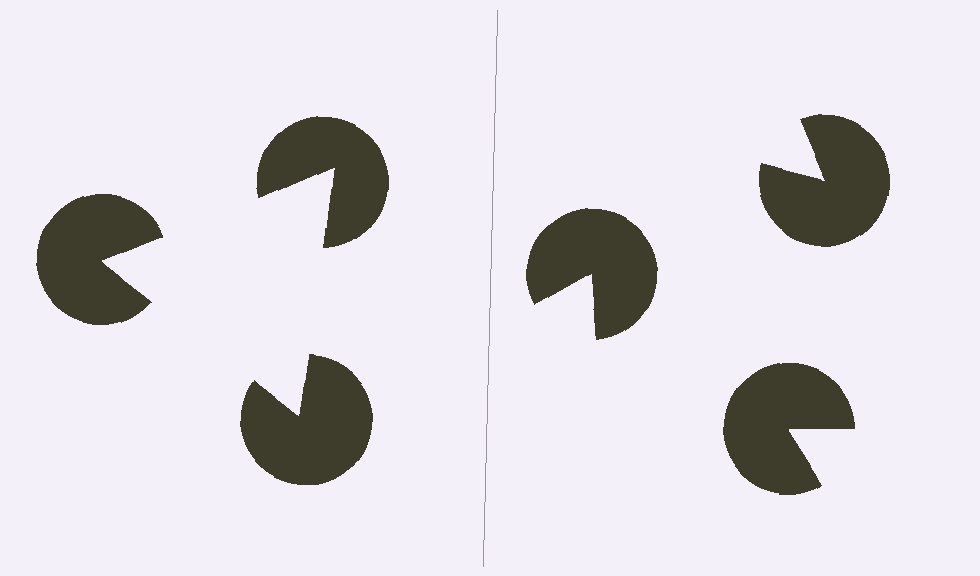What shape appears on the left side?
An illusory triangle.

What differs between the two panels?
The pac-man discs are positioned identically on both sides; only the wedge orientations differ. On the left they align to a triangle; on the right they are misaligned.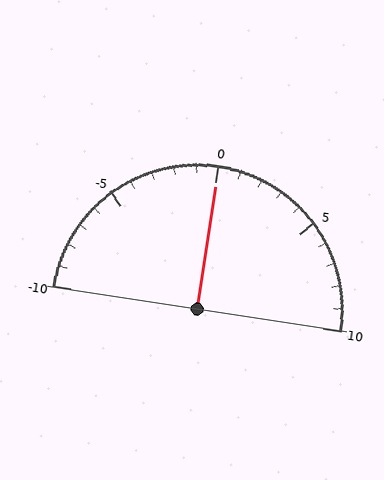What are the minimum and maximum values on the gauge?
The gauge ranges from -10 to 10.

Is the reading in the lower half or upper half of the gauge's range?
The reading is in the upper half of the range (-10 to 10).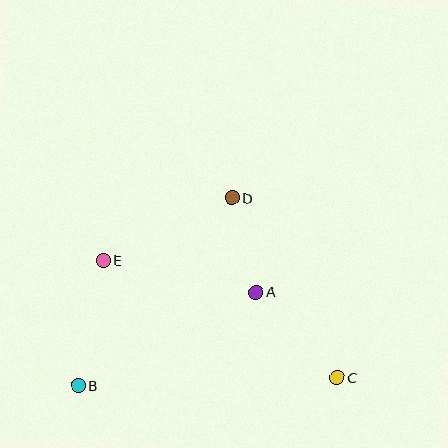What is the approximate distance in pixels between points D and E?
The distance between D and E is approximately 143 pixels.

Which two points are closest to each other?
Points A and D are closest to each other.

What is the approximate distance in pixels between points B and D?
The distance between B and D is approximately 242 pixels.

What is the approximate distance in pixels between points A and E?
The distance between A and E is approximately 156 pixels.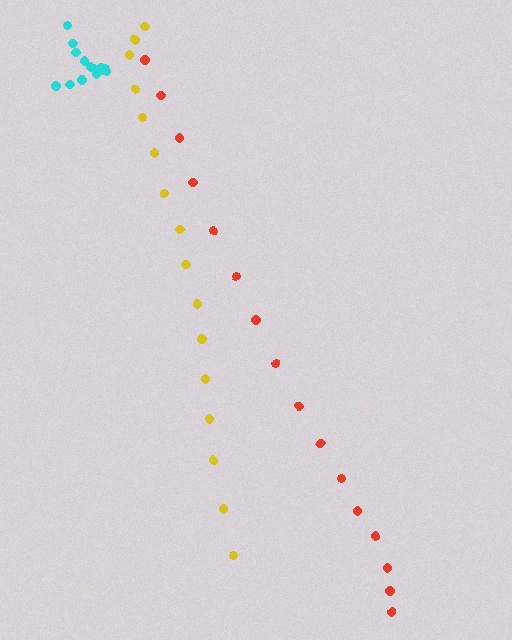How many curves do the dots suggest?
There are 3 distinct paths.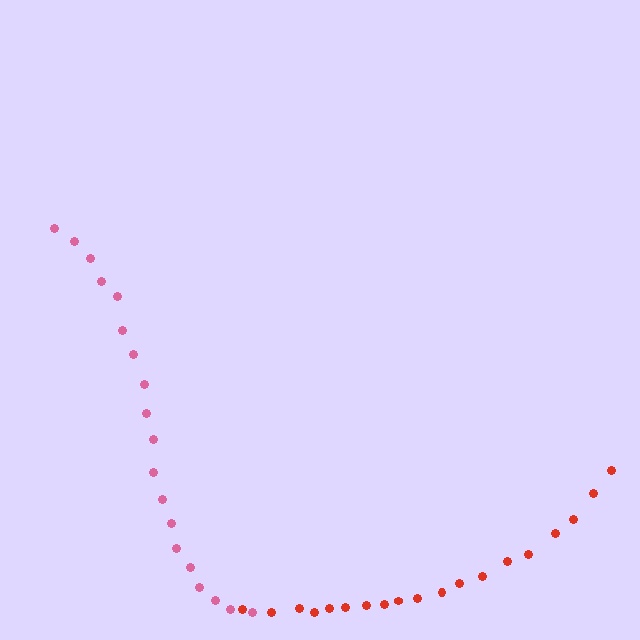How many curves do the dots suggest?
There are 2 distinct paths.